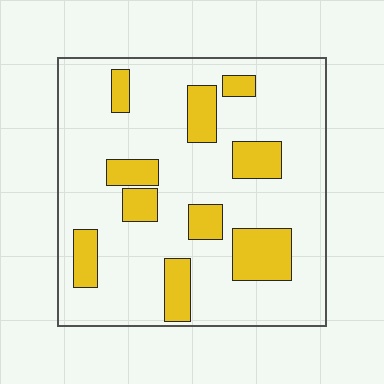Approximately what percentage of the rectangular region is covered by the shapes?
Approximately 20%.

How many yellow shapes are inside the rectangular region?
10.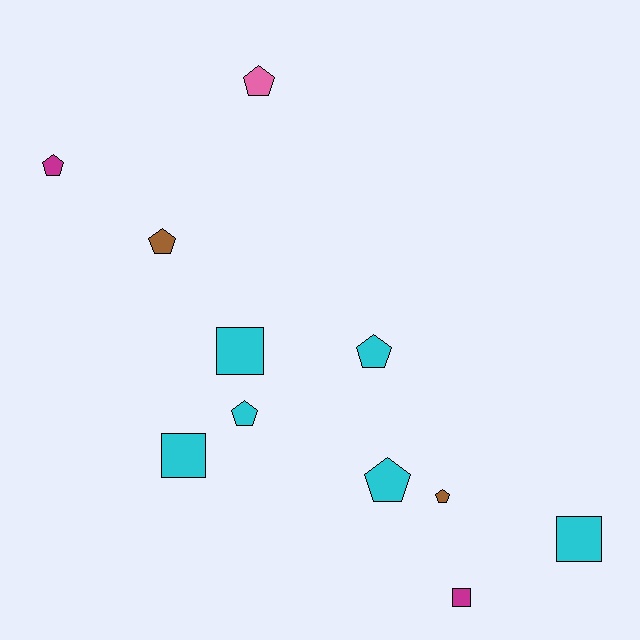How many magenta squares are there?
There is 1 magenta square.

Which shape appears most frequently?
Pentagon, with 7 objects.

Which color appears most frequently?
Cyan, with 6 objects.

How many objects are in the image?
There are 11 objects.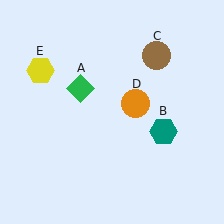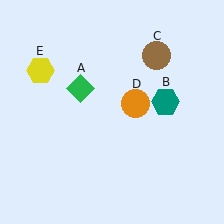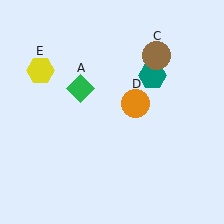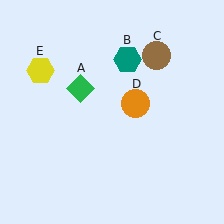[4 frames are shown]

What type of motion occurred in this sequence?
The teal hexagon (object B) rotated counterclockwise around the center of the scene.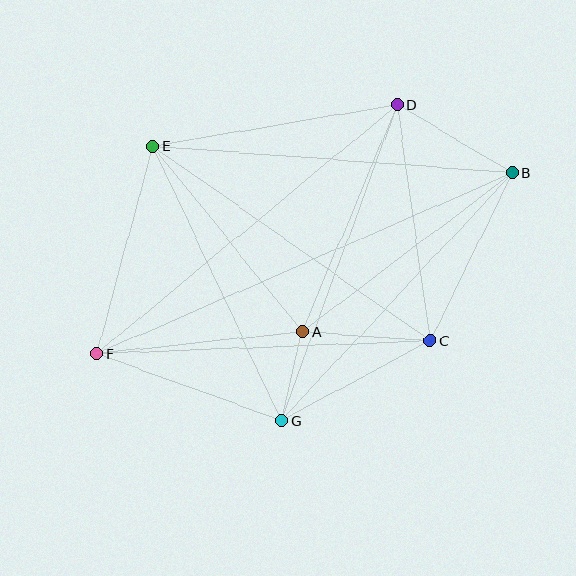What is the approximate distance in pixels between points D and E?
The distance between D and E is approximately 247 pixels.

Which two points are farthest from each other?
Points B and F are farthest from each other.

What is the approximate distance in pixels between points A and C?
The distance between A and C is approximately 128 pixels.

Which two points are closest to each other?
Points A and G are closest to each other.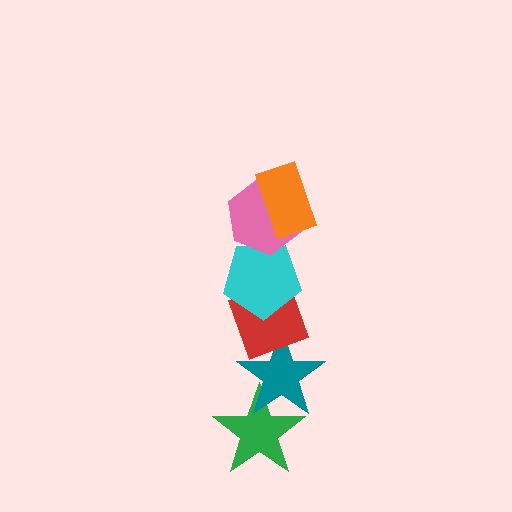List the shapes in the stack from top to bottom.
From top to bottom: the orange rectangle, the pink hexagon, the cyan pentagon, the red diamond, the teal star, the green star.